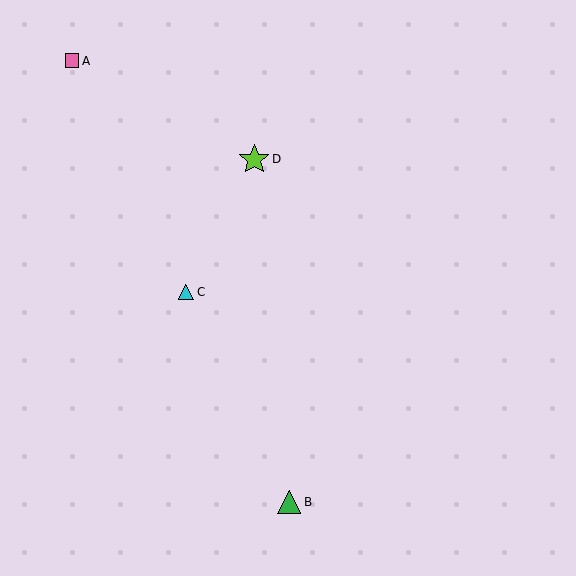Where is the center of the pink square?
The center of the pink square is at (72, 61).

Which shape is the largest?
The lime star (labeled D) is the largest.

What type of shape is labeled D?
Shape D is a lime star.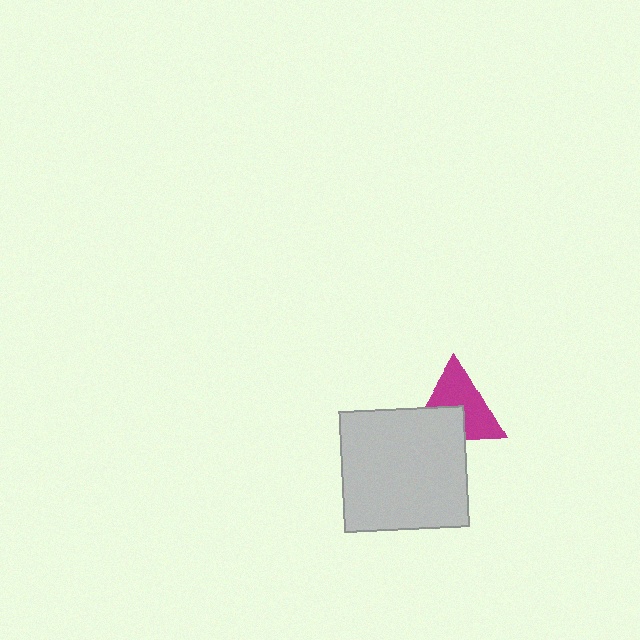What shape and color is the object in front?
The object in front is a light gray rectangle.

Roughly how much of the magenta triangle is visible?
About half of it is visible (roughly 61%).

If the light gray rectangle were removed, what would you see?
You would see the complete magenta triangle.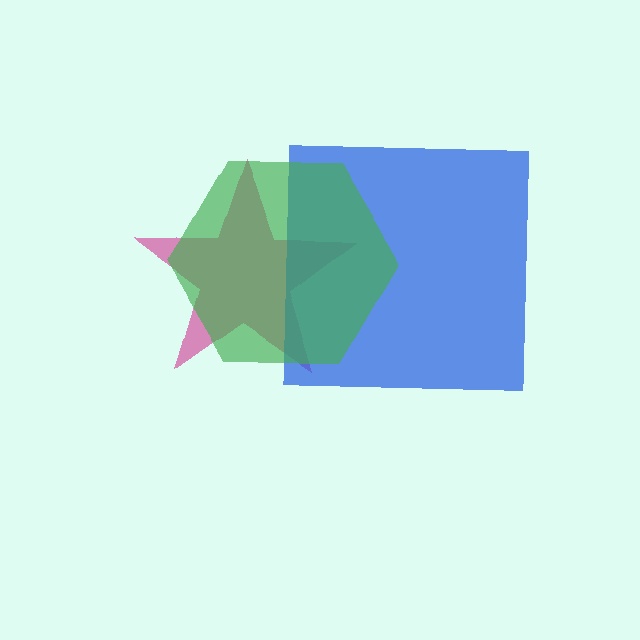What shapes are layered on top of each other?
The layered shapes are: a magenta star, a blue square, a green hexagon.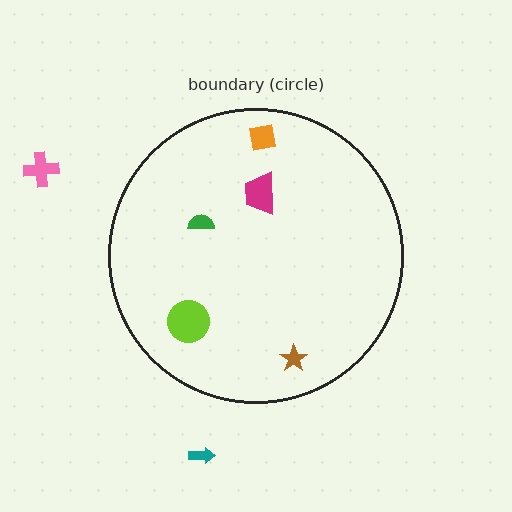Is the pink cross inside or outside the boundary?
Outside.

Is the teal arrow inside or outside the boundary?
Outside.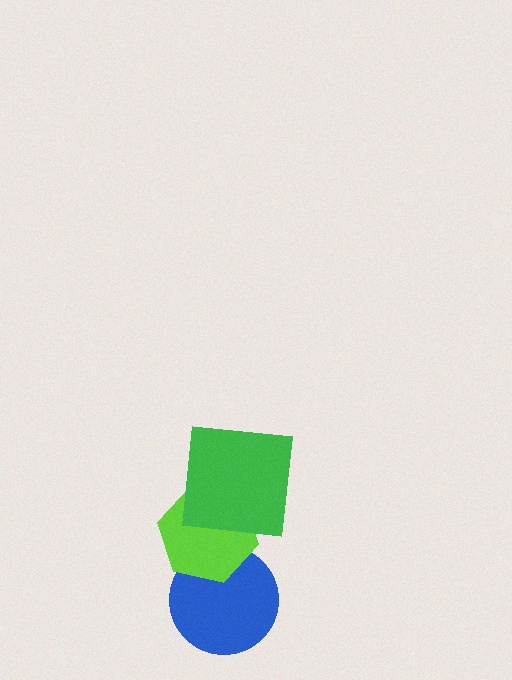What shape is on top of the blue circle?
The lime hexagon is on top of the blue circle.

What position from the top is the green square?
The green square is 1st from the top.